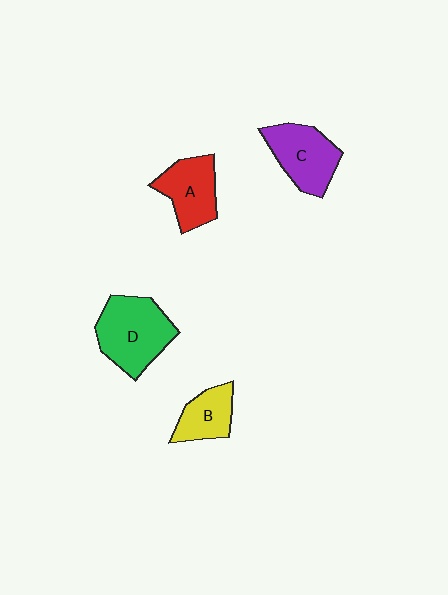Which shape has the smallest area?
Shape B (yellow).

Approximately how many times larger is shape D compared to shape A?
Approximately 1.4 times.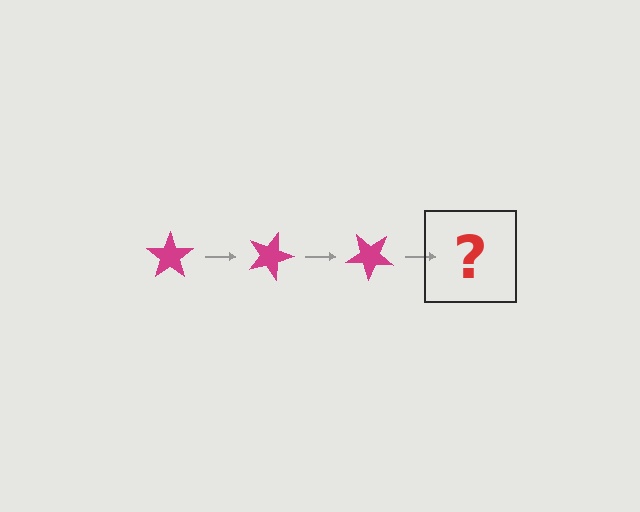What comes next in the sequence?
The next element should be a magenta star rotated 60 degrees.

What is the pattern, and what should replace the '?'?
The pattern is that the star rotates 20 degrees each step. The '?' should be a magenta star rotated 60 degrees.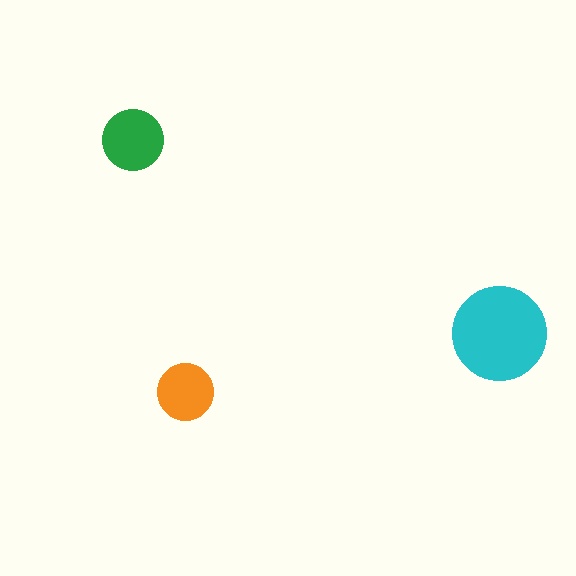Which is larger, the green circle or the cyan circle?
The cyan one.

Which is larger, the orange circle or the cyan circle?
The cyan one.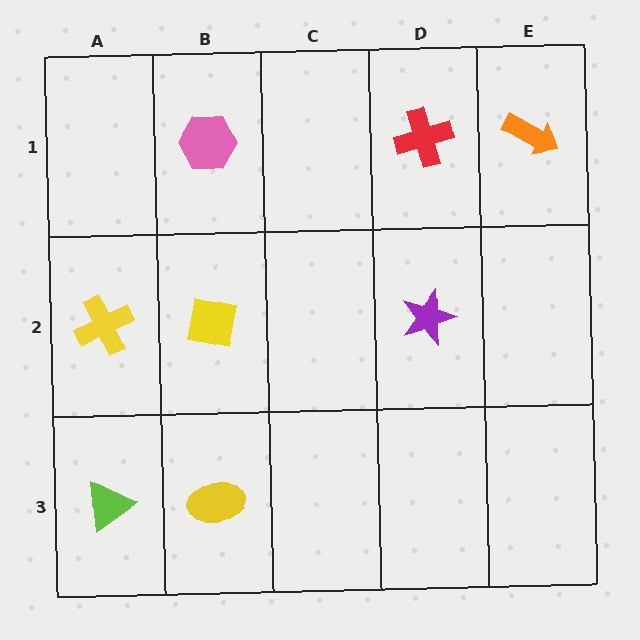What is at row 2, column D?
A purple star.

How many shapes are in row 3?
2 shapes.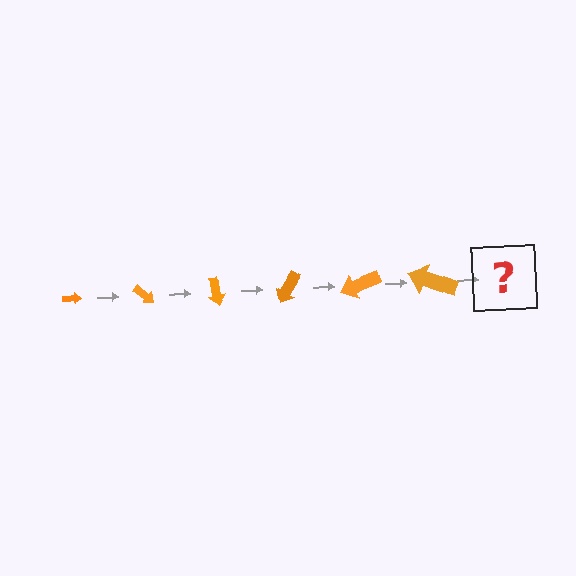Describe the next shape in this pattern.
It should be an arrow, larger than the previous one and rotated 240 degrees from the start.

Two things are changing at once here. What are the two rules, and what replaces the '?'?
The two rules are that the arrow grows larger each step and it rotates 40 degrees each step. The '?' should be an arrow, larger than the previous one and rotated 240 degrees from the start.